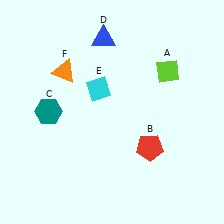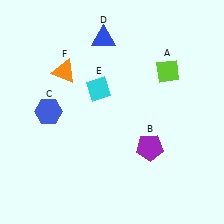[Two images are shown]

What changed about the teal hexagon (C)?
In Image 1, C is teal. In Image 2, it changed to blue.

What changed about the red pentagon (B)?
In Image 1, B is red. In Image 2, it changed to purple.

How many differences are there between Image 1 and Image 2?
There are 2 differences between the two images.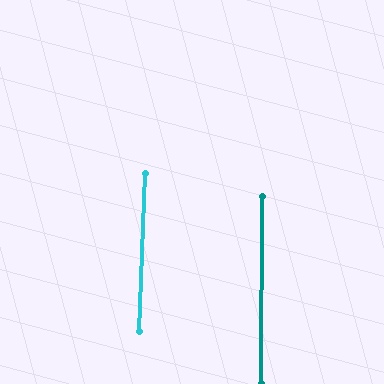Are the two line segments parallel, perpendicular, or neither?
Parallel — their directions differ by only 1.9°.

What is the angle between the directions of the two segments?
Approximately 2 degrees.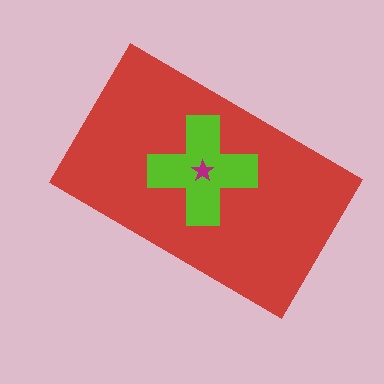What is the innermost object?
The magenta star.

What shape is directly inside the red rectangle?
The lime cross.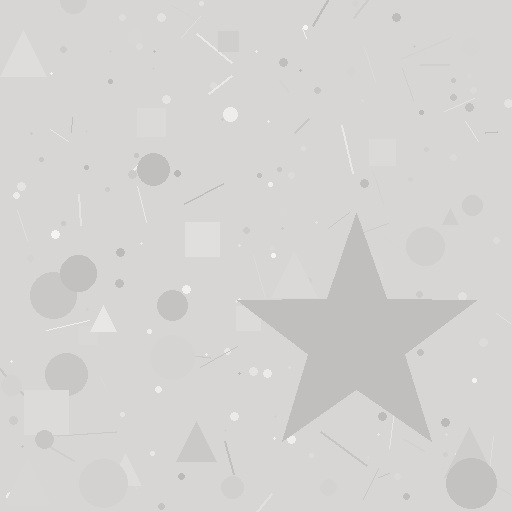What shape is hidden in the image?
A star is hidden in the image.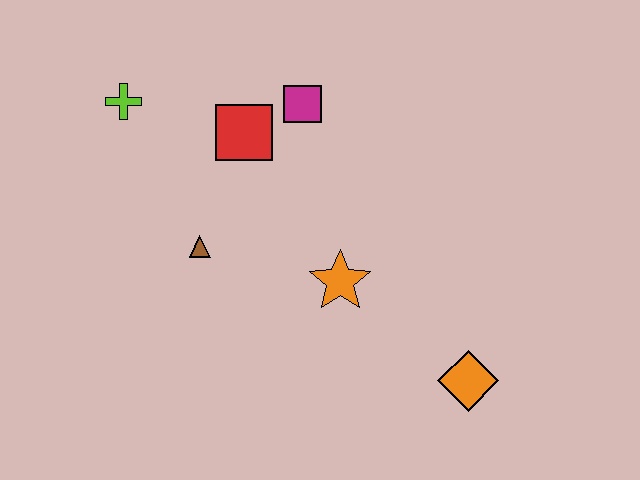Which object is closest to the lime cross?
The red square is closest to the lime cross.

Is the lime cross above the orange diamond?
Yes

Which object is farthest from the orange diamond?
The lime cross is farthest from the orange diamond.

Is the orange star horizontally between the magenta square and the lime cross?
No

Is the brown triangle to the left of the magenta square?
Yes